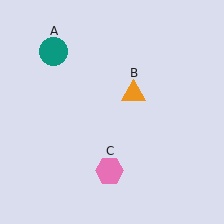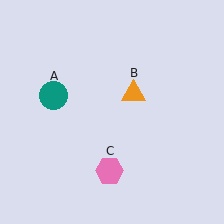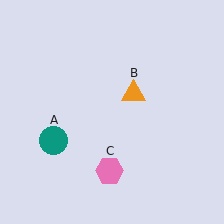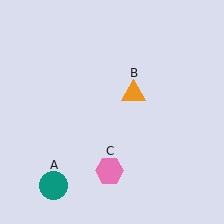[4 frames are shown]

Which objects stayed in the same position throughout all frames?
Orange triangle (object B) and pink hexagon (object C) remained stationary.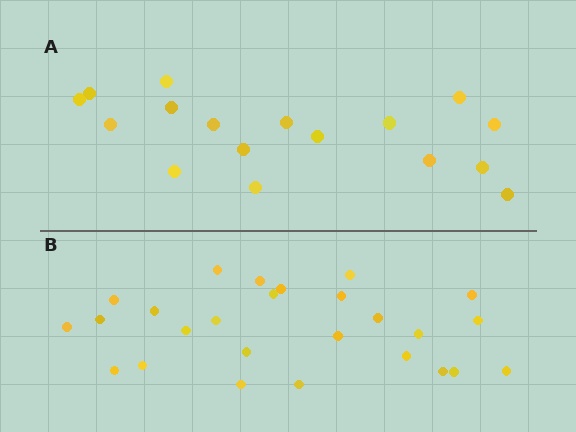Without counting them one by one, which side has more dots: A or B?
Region B (the bottom region) has more dots.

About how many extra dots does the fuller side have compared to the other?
Region B has roughly 8 or so more dots than region A.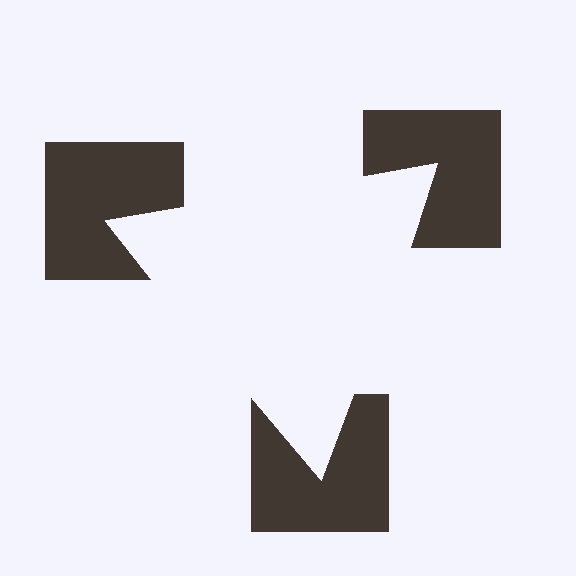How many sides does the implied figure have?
3 sides.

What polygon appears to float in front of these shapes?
An illusory triangle — its edges are inferred from the aligned wedge cuts in the notched squares, not physically drawn.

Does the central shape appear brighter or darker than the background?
It typically appears slightly brighter than the background, even though no actual brightness change is drawn.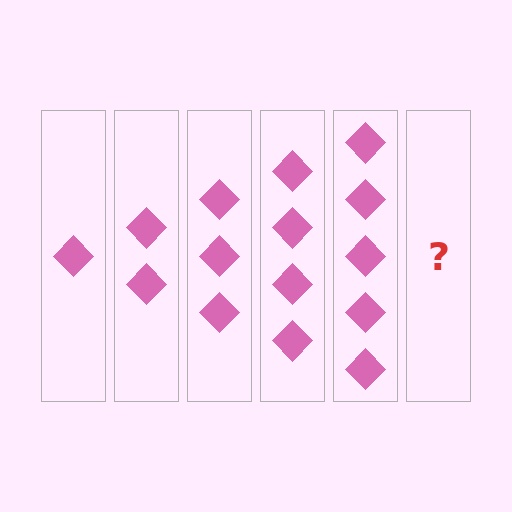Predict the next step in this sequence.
The next step is 6 diamonds.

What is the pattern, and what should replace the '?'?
The pattern is that each step adds one more diamond. The '?' should be 6 diamonds.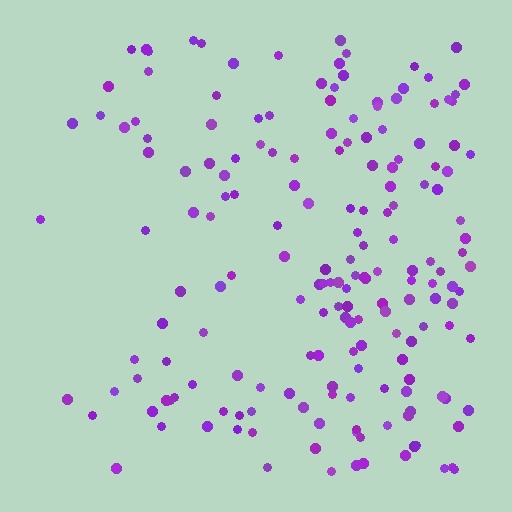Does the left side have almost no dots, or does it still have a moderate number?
Still a moderate number, just noticeably fewer than the right.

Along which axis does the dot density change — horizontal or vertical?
Horizontal.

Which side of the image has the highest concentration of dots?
The right.